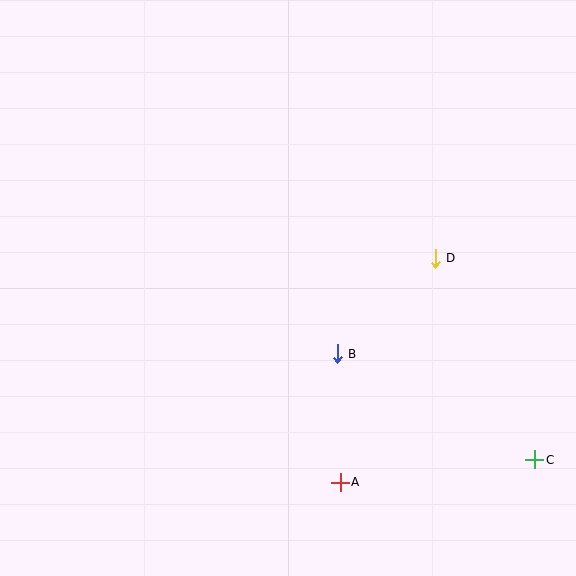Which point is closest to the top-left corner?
Point B is closest to the top-left corner.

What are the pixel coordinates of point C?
Point C is at (535, 460).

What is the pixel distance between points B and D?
The distance between B and D is 137 pixels.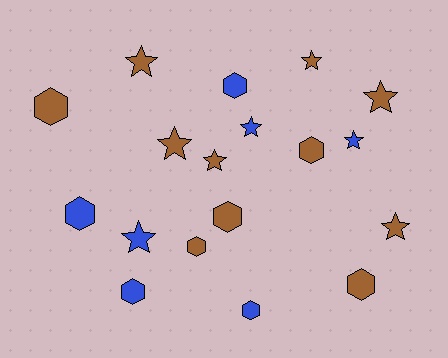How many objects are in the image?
There are 18 objects.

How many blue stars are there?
There are 3 blue stars.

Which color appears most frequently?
Brown, with 11 objects.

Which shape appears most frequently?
Star, with 9 objects.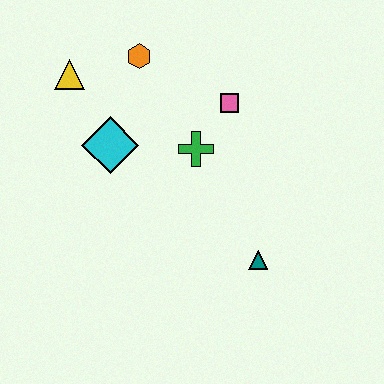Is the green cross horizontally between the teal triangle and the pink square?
No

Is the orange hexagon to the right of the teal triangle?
No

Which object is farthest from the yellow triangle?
The teal triangle is farthest from the yellow triangle.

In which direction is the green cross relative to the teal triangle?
The green cross is above the teal triangle.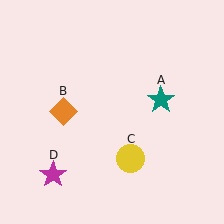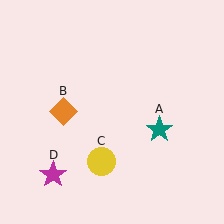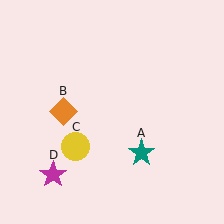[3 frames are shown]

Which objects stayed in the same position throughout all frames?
Orange diamond (object B) and magenta star (object D) remained stationary.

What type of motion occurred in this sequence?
The teal star (object A), yellow circle (object C) rotated clockwise around the center of the scene.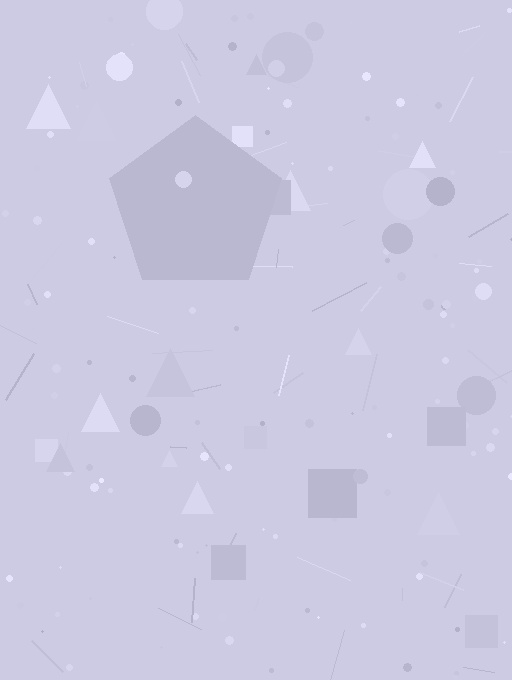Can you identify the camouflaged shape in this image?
The camouflaged shape is a pentagon.